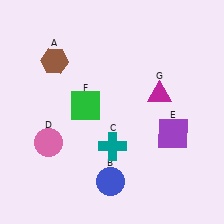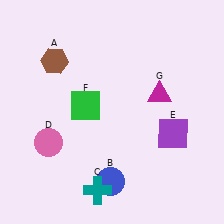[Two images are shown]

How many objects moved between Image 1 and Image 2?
1 object moved between the two images.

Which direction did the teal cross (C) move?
The teal cross (C) moved down.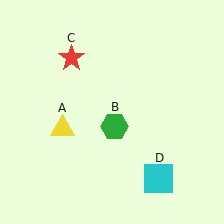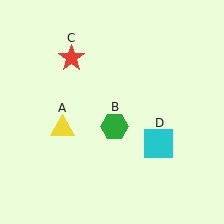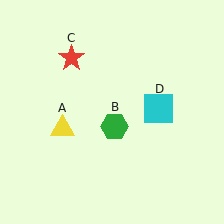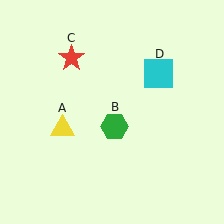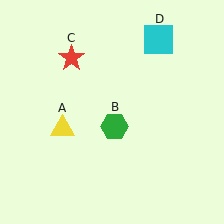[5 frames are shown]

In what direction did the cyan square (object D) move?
The cyan square (object D) moved up.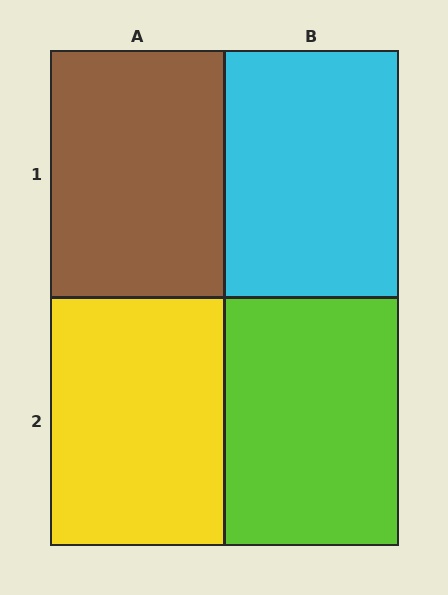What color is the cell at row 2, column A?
Yellow.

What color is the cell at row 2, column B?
Lime.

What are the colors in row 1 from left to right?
Brown, cyan.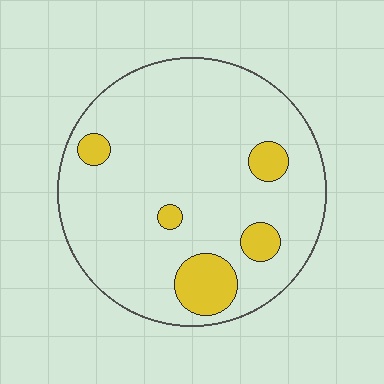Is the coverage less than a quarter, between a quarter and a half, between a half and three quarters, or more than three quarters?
Less than a quarter.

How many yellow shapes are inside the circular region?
5.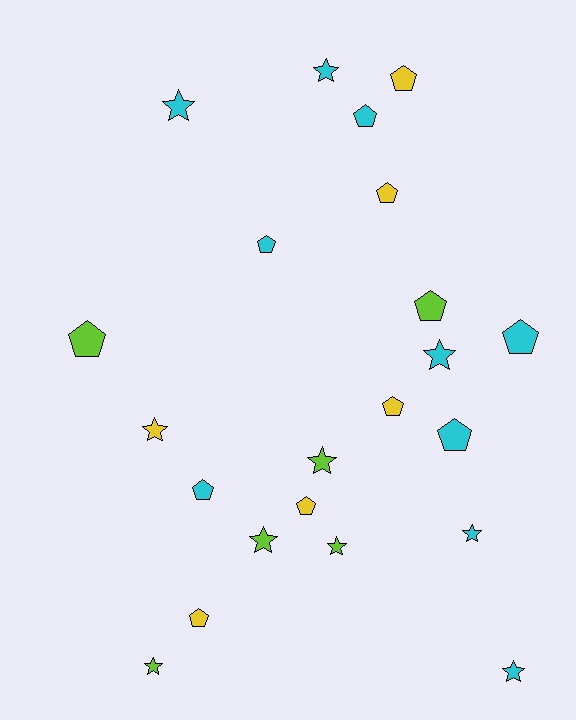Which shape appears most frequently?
Pentagon, with 12 objects.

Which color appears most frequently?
Cyan, with 10 objects.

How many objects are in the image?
There are 22 objects.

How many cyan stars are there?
There are 5 cyan stars.